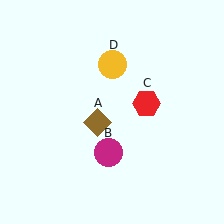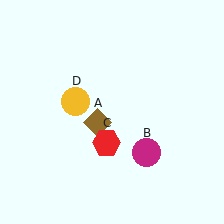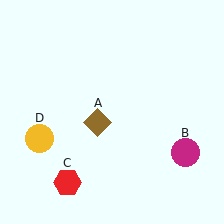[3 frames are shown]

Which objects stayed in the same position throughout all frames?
Brown diamond (object A) remained stationary.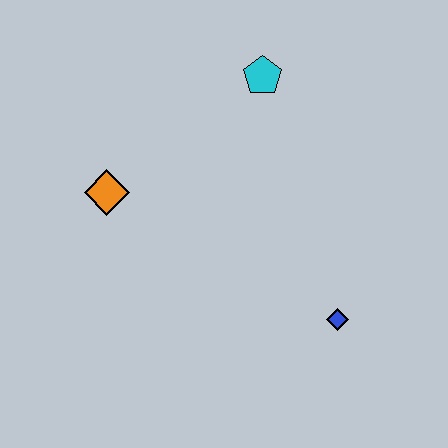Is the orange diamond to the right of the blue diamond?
No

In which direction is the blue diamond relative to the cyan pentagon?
The blue diamond is below the cyan pentagon.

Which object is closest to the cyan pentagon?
The orange diamond is closest to the cyan pentagon.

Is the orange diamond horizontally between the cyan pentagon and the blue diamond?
No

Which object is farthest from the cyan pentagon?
The blue diamond is farthest from the cyan pentagon.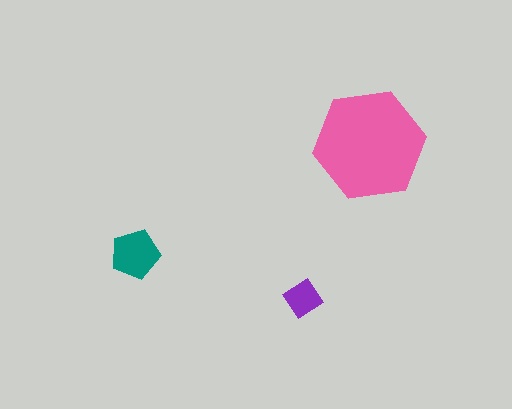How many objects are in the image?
There are 3 objects in the image.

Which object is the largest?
The pink hexagon.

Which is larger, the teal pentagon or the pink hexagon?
The pink hexagon.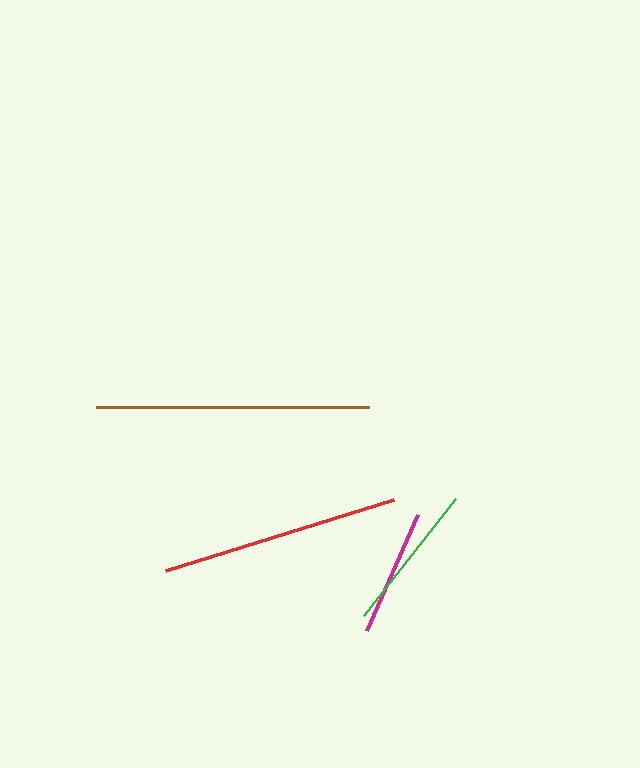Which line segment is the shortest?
The magenta line is the shortest at approximately 127 pixels.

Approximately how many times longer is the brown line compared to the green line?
The brown line is approximately 1.8 times the length of the green line.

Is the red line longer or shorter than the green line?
The red line is longer than the green line.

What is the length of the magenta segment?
The magenta segment is approximately 127 pixels long.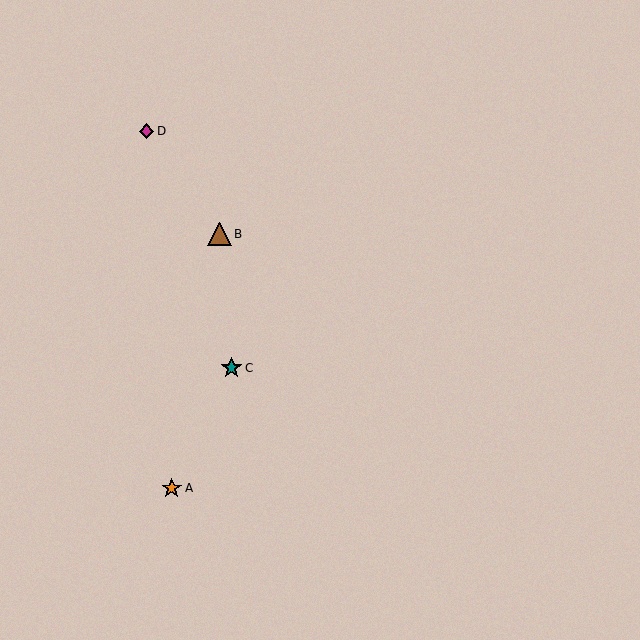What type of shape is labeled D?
Shape D is a magenta diamond.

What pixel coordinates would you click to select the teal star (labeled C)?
Click at (231, 368) to select the teal star C.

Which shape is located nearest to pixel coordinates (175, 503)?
The orange star (labeled A) at (172, 488) is nearest to that location.